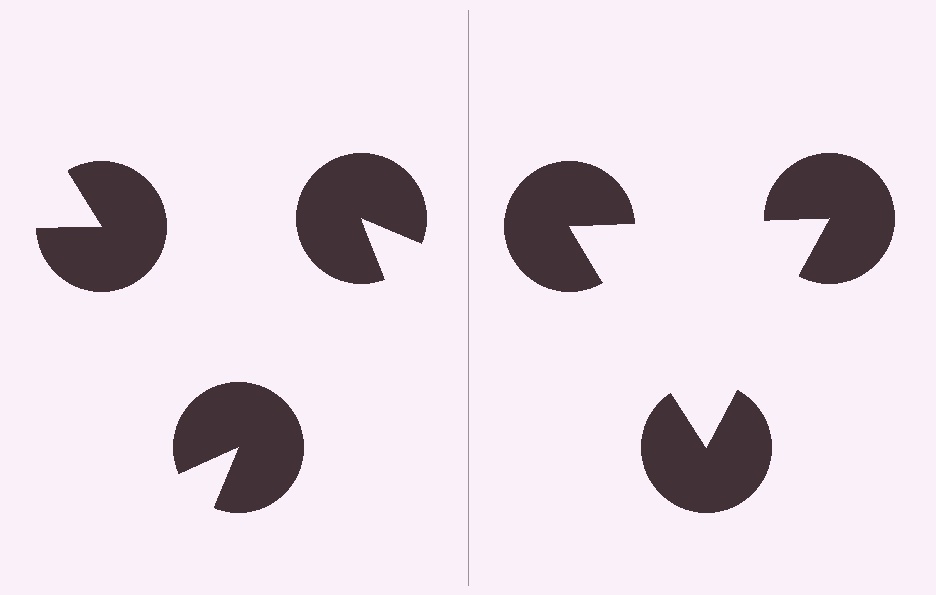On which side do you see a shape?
An illusory triangle appears on the right side. On the left side the wedge cuts are rotated, so no coherent shape forms.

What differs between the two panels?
The pac-man discs are positioned identically on both sides; only the wedge orientations differ. On the right they align to a triangle; on the left they are misaligned.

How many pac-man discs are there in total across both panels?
6 — 3 on each side.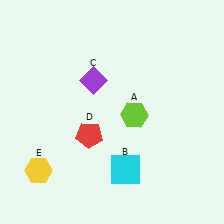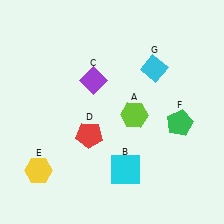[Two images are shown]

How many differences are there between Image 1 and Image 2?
There are 2 differences between the two images.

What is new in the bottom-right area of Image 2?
A green pentagon (F) was added in the bottom-right area of Image 2.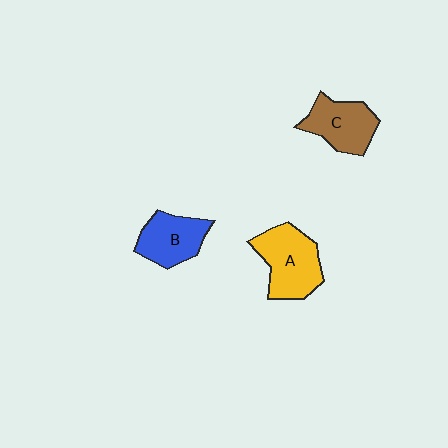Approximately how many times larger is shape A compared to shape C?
Approximately 1.2 times.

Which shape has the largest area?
Shape A (yellow).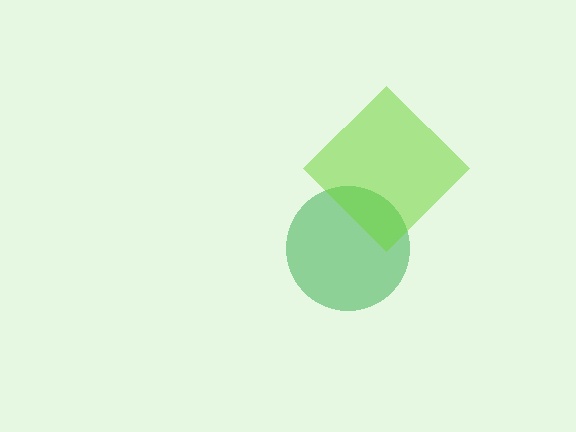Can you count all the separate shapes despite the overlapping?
Yes, there are 2 separate shapes.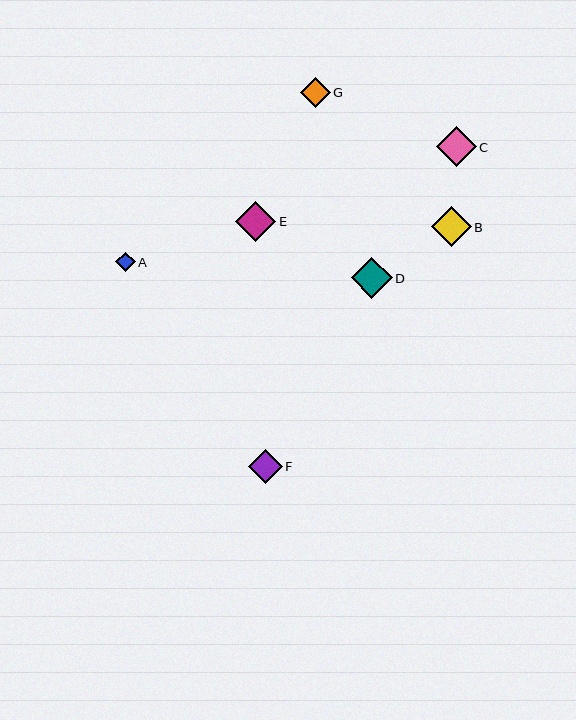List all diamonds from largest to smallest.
From largest to smallest: D, E, C, B, F, G, A.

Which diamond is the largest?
Diamond D is the largest with a size of approximately 41 pixels.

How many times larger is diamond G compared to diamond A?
Diamond G is approximately 1.5 times the size of diamond A.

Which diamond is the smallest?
Diamond A is the smallest with a size of approximately 20 pixels.